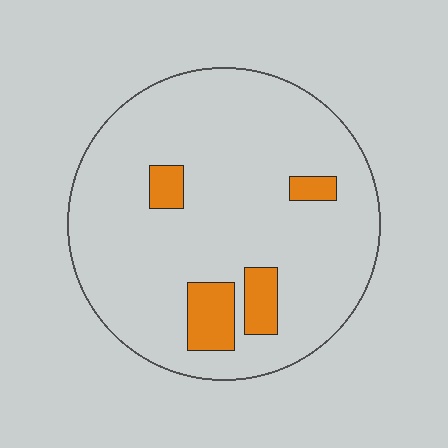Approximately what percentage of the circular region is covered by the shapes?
Approximately 10%.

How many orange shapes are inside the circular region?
4.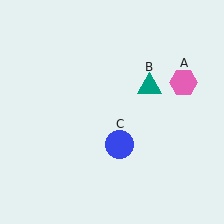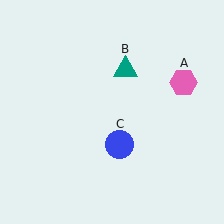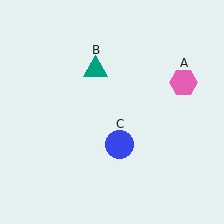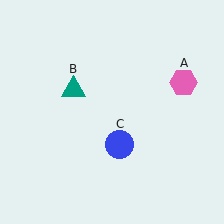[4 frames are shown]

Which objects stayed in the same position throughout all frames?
Pink hexagon (object A) and blue circle (object C) remained stationary.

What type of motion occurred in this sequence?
The teal triangle (object B) rotated counterclockwise around the center of the scene.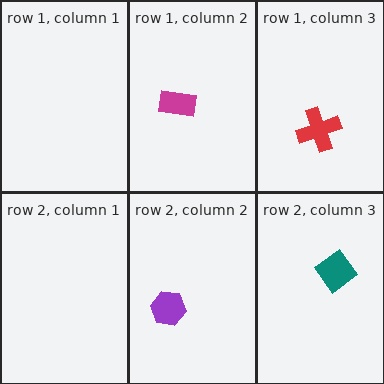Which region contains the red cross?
The row 1, column 3 region.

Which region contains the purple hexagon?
The row 2, column 2 region.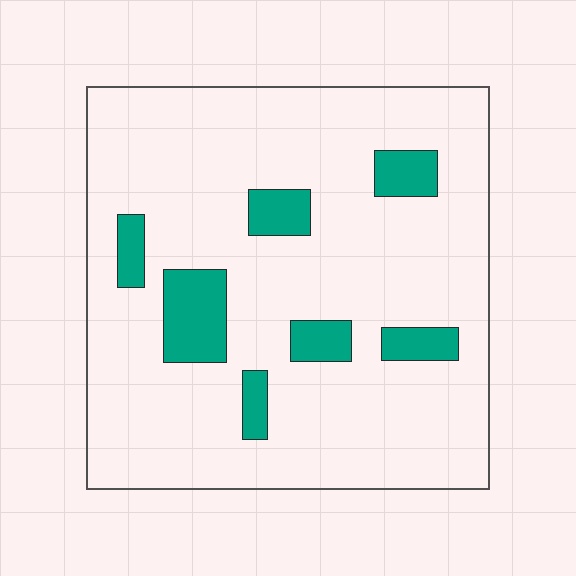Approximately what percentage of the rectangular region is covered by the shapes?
Approximately 15%.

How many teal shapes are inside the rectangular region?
7.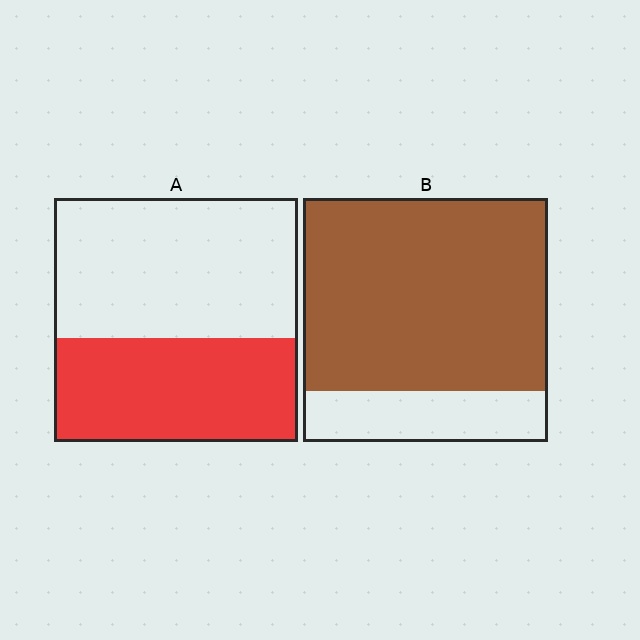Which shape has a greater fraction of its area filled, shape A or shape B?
Shape B.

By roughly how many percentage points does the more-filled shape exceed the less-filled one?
By roughly 35 percentage points (B over A).